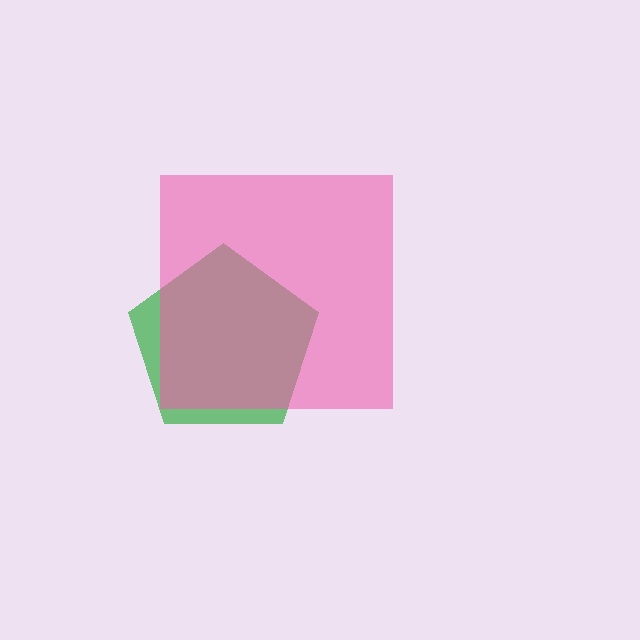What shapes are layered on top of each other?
The layered shapes are: a green pentagon, a pink square.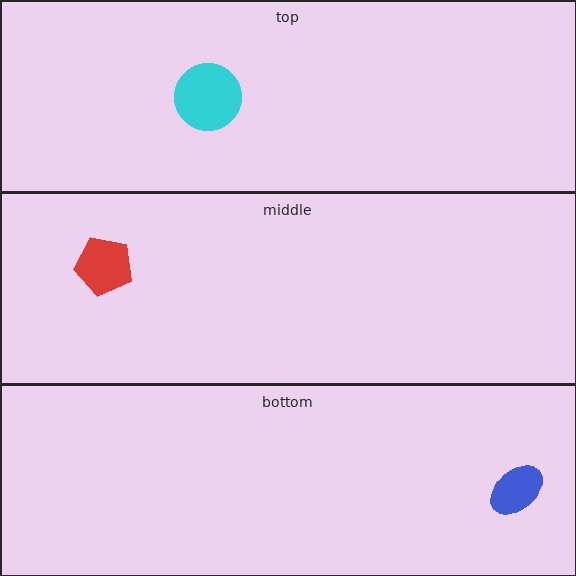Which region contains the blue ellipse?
The bottom region.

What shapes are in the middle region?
The red pentagon.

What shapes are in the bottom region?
The blue ellipse.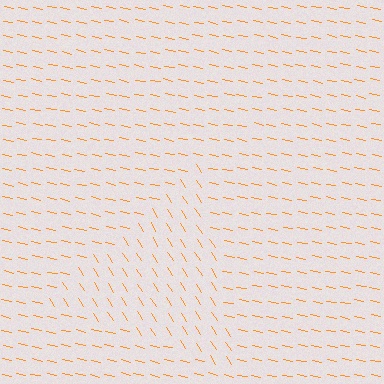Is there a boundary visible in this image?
Yes, there is a texture boundary formed by a change in line orientation.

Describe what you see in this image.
The image is filled with small orange line segments. A triangle region in the image has lines oriented differently from the surrounding lines, creating a visible texture boundary.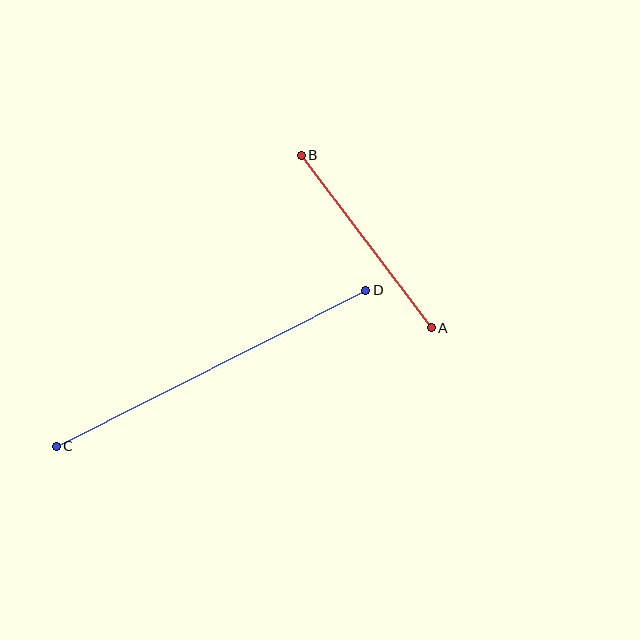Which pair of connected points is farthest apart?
Points C and D are farthest apart.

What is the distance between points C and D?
The distance is approximately 347 pixels.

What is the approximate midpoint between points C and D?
The midpoint is at approximately (211, 368) pixels.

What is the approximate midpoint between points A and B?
The midpoint is at approximately (366, 242) pixels.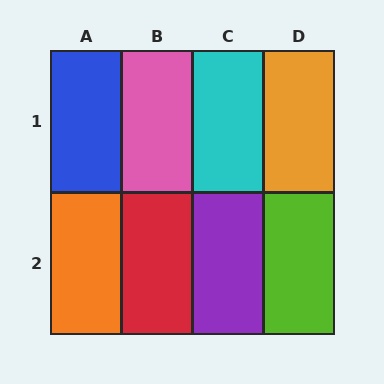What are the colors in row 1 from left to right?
Blue, pink, cyan, orange.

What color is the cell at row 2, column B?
Red.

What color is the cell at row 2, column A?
Orange.